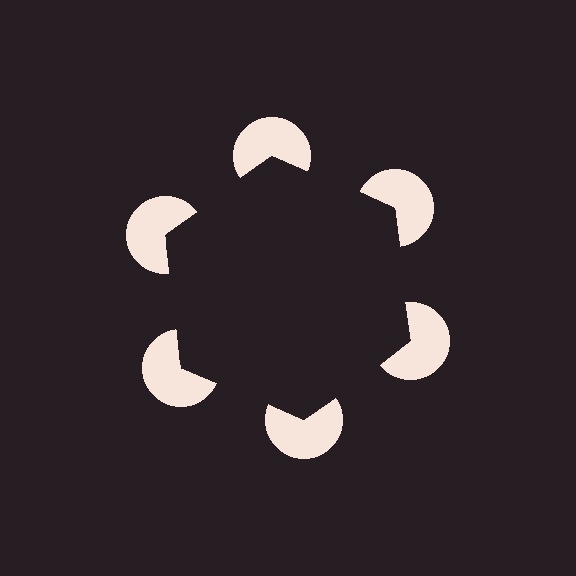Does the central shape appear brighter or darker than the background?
It typically appears slightly darker than the background, even though no actual brightness change is drawn.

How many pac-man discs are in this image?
There are 6 — one at each vertex of the illusory hexagon.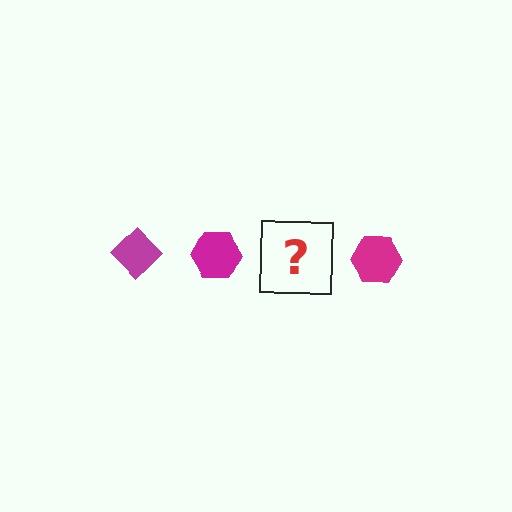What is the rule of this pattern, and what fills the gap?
The rule is that the pattern cycles through diamond, hexagon shapes in magenta. The gap should be filled with a magenta diamond.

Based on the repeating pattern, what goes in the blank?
The blank should be a magenta diamond.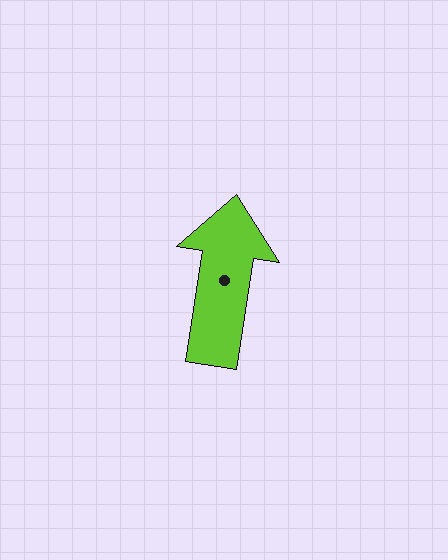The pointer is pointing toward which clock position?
Roughly 12 o'clock.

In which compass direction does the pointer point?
North.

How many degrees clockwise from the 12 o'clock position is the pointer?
Approximately 9 degrees.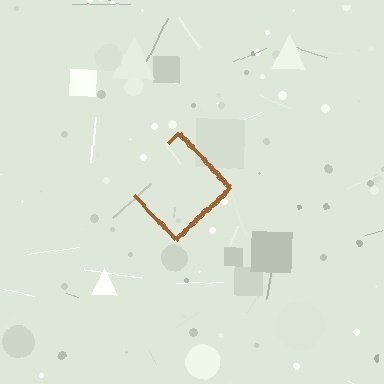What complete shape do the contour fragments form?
The contour fragments form a diamond.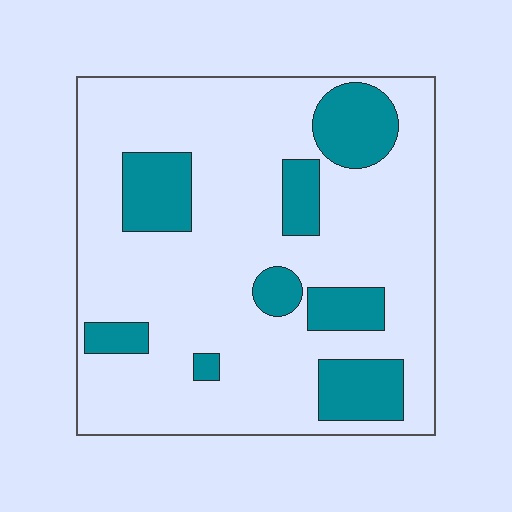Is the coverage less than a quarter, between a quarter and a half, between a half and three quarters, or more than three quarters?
Less than a quarter.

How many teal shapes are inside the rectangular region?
8.